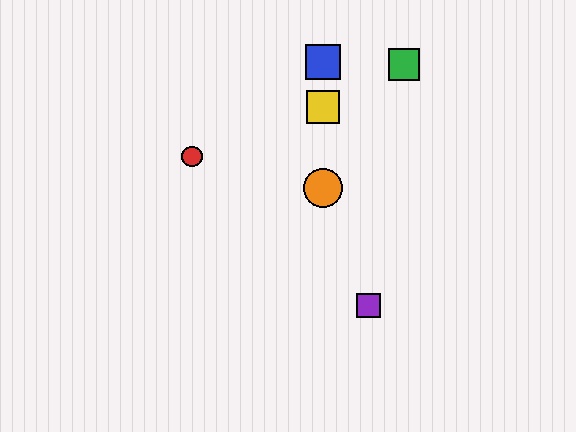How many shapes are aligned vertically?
3 shapes (the blue square, the yellow square, the orange circle) are aligned vertically.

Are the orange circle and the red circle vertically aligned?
No, the orange circle is at x≈323 and the red circle is at x≈192.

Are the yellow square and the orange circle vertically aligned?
Yes, both are at x≈323.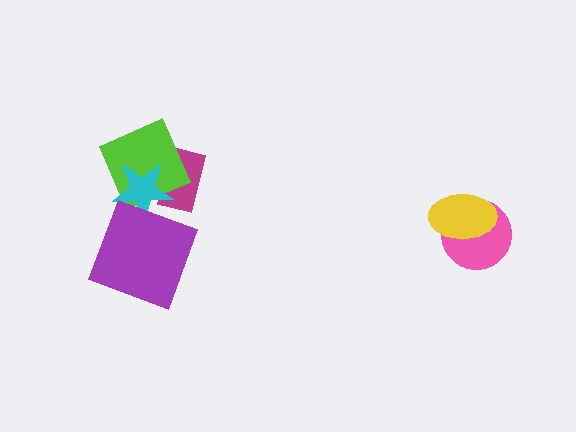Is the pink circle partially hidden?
Yes, it is partially covered by another shape.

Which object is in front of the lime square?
The cyan star is in front of the lime square.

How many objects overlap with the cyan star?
3 objects overlap with the cyan star.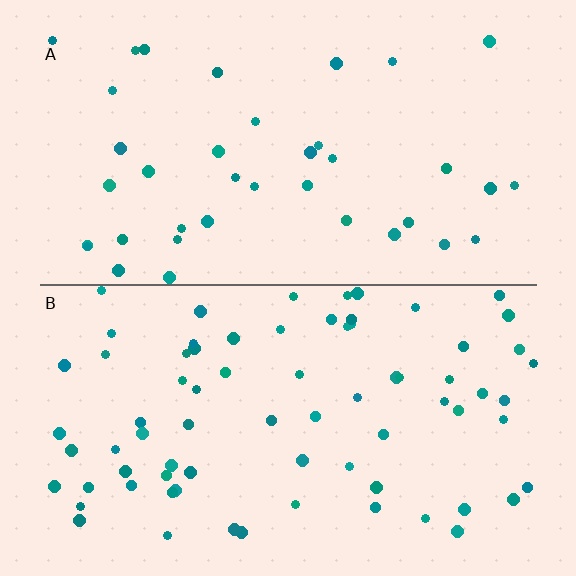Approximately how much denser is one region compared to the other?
Approximately 1.9× — region B over region A.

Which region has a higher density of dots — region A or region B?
B (the bottom).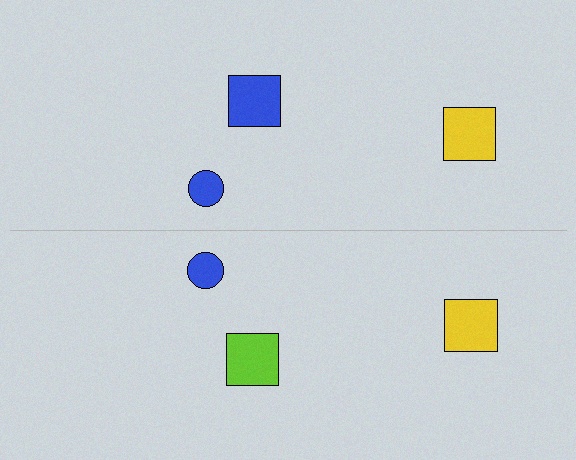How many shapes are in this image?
There are 6 shapes in this image.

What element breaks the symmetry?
The lime square on the bottom side breaks the symmetry — its mirror counterpart is blue.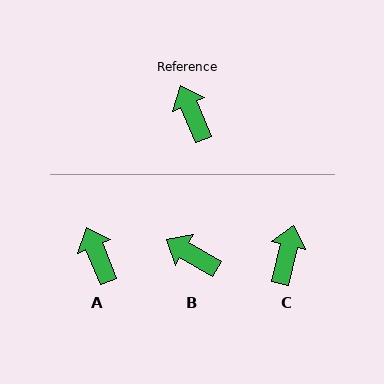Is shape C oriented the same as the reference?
No, it is off by about 35 degrees.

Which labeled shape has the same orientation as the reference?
A.